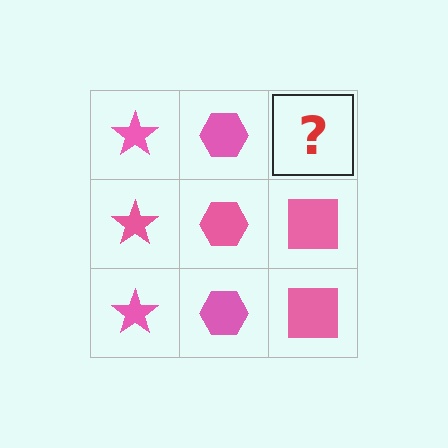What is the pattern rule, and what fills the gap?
The rule is that each column has a consistent shape. The gap should be filled with a pink square.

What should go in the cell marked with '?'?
The missing cell should contain a pink square.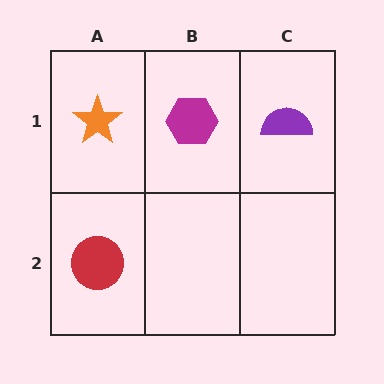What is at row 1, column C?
A purple semicircle.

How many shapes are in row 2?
1 shape.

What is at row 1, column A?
An orange star.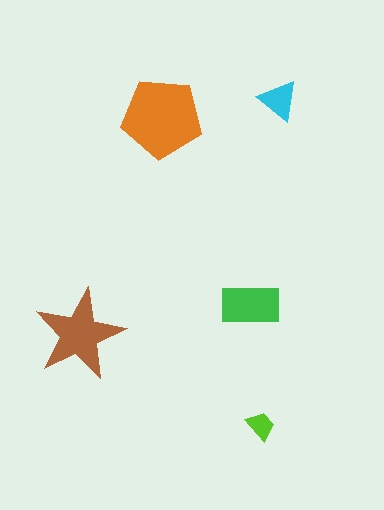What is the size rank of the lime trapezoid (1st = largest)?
5th.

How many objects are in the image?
There are 5 objects in the image.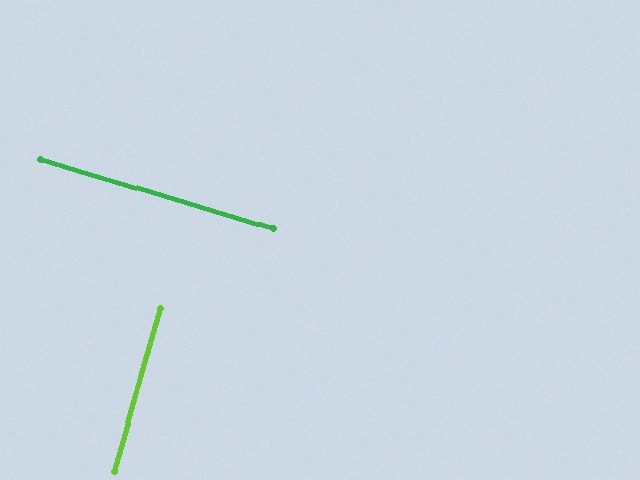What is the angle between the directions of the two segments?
Approximately 89 degrees.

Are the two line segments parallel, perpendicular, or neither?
Perpendicular — they meet at approximately 89°.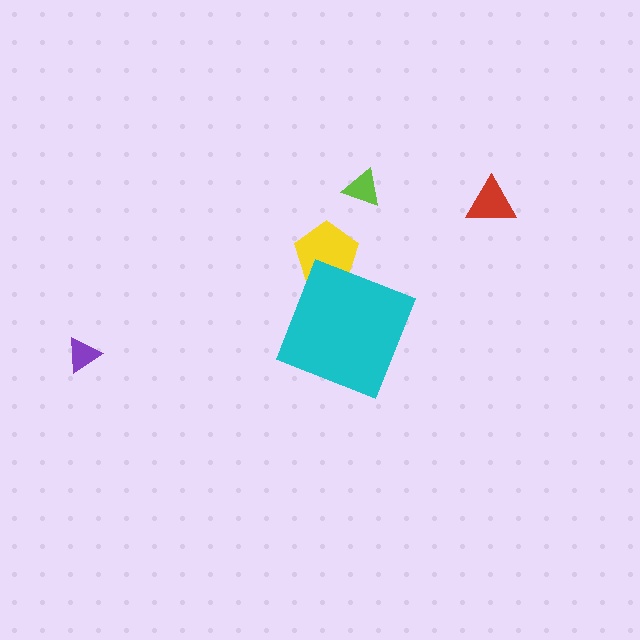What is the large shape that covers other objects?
A cyan diamond.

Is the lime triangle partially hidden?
No, the lime triangle is fully visible.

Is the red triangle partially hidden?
No, the red triangle is fully visible.